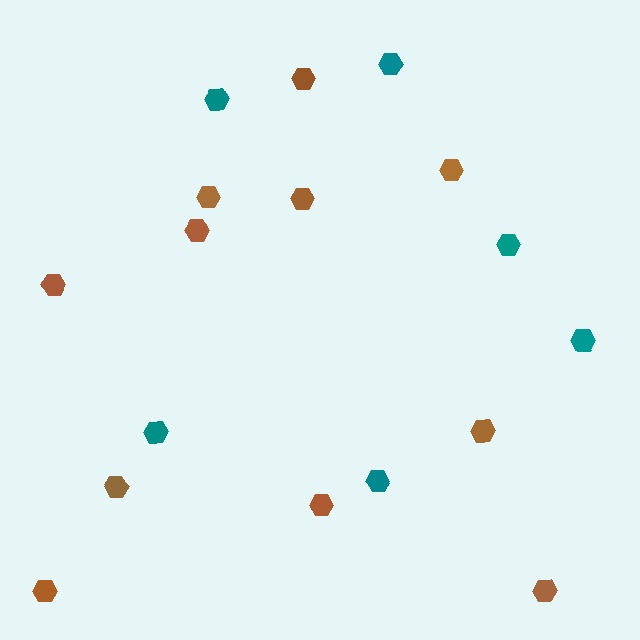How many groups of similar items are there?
There are 2 groups: one group of teal hexagons (6) and one group of brown hexagons (11).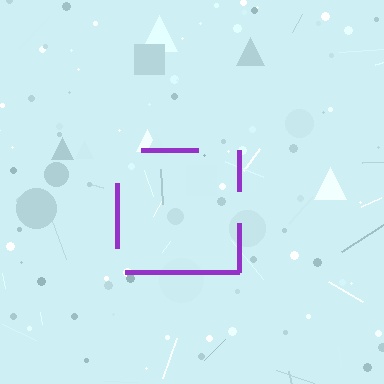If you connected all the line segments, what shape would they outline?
They would outline a square.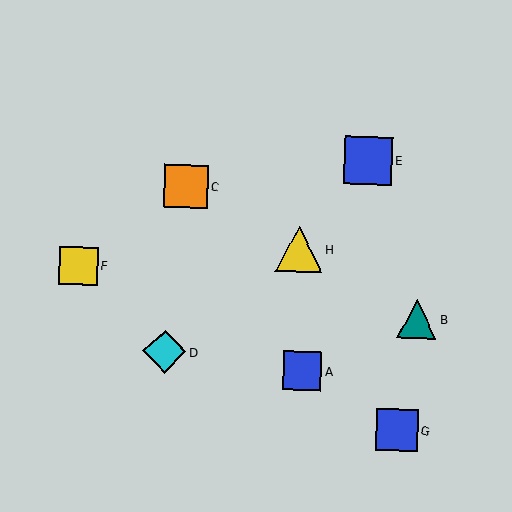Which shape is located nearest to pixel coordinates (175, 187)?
The orange square (labeled C) at (186, 186) is nearest to that location.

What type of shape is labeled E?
Shape E is a blue square.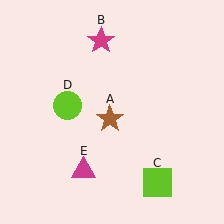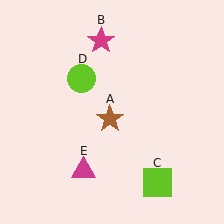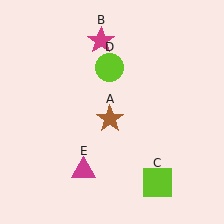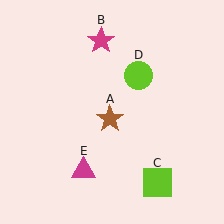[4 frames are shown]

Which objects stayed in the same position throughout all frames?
Brown star (object A) and magenta star (object B) and lime square (object C) and magenta triangle (object E) remained stationary.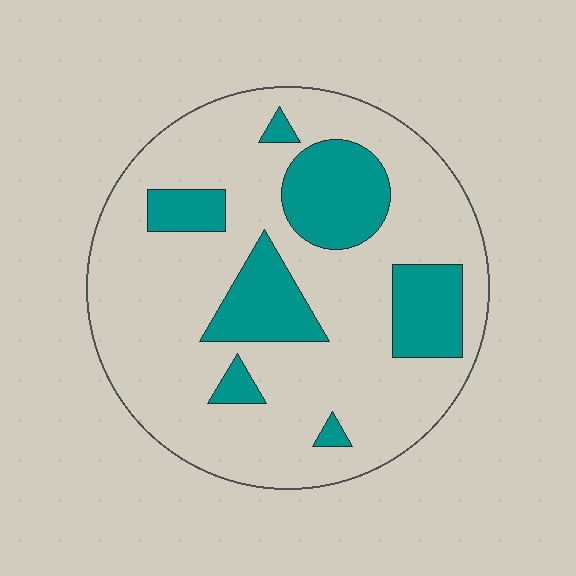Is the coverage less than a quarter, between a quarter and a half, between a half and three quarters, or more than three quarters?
Less than a quarter.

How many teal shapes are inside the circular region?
7.